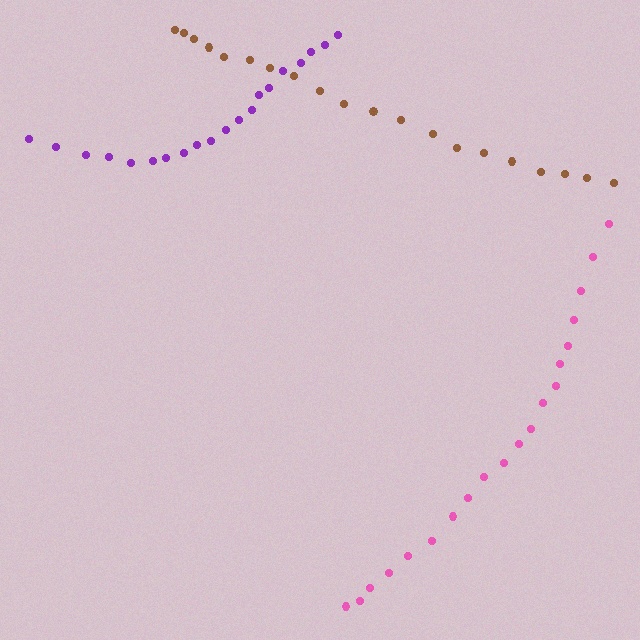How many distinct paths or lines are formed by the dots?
There are 3 distinct paths.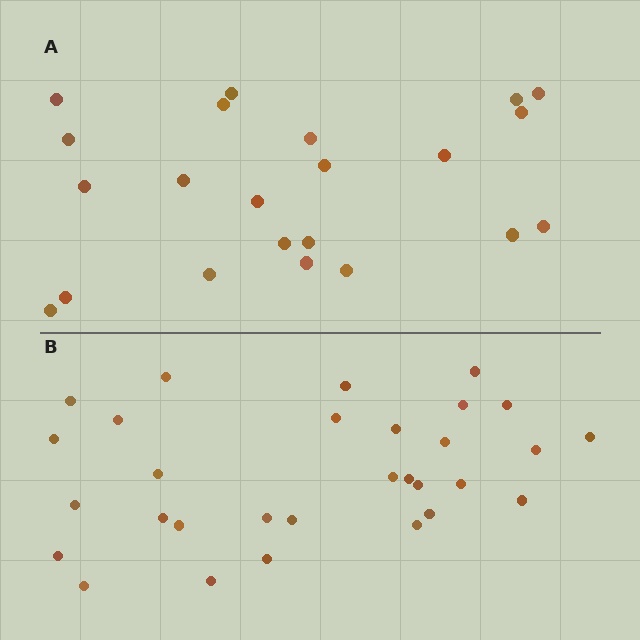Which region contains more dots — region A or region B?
Region B (the bottom region) has more dots.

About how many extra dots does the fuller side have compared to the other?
Region B has roughly 8 or so more dots than region A.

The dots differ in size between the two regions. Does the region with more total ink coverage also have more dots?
No. Region A has more total ink coverage because its dots are larger, but region B actually contains more individual dots. Total area can be misleading — the number of items is what matters here.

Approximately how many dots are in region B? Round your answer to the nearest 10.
About 30 dots.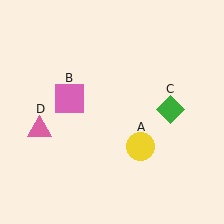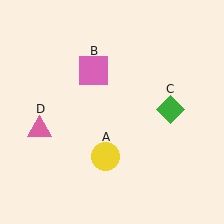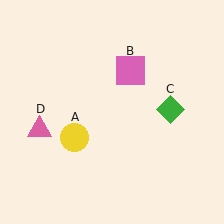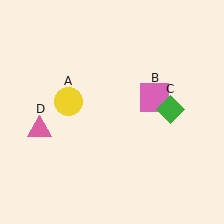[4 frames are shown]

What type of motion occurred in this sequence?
The yellow circle (object A), pink square (object B) rotated clockwise around the center of the scene.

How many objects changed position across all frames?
2 objects changed position: yellow circle (object A), pink square (object B).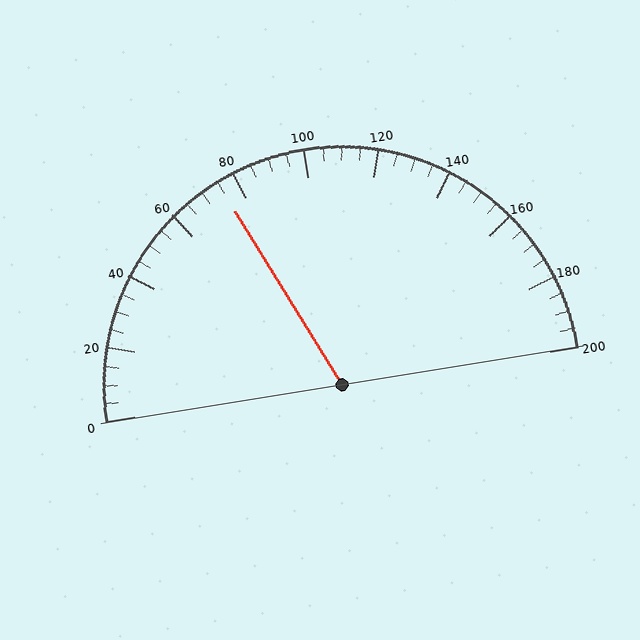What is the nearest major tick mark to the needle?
The nearest major tick mark is 80.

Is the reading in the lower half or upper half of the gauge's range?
The reading is in the lower half of the range (0 to 200).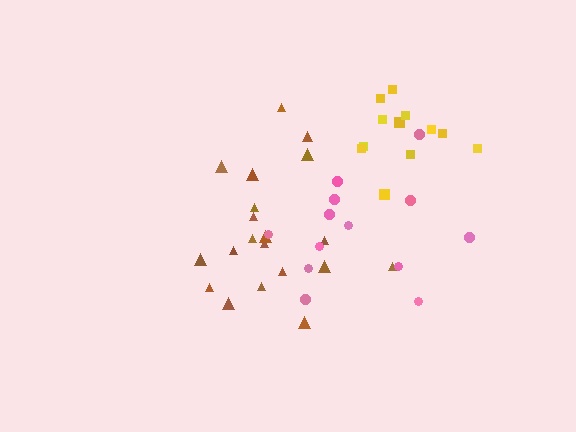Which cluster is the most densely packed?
Yellow.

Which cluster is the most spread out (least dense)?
Pink.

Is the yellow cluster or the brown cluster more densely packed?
Yellow.